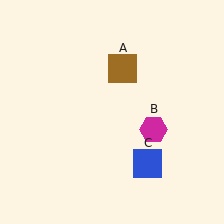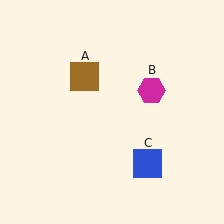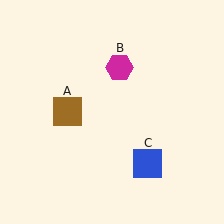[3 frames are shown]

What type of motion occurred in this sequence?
The brown square (object A), magenta hexagon (object B) rotated counterclockwise around the center of the scene.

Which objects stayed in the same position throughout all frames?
Blue square (object C) remained stationary.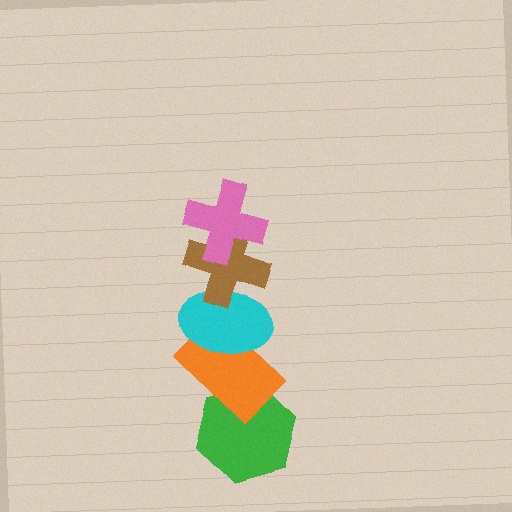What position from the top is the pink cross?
The pink cross is 1st from the top.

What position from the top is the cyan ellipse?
The cyan ellipse is 3rd from the top.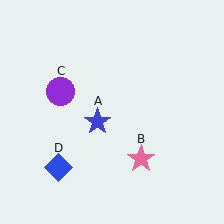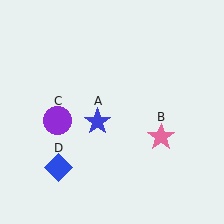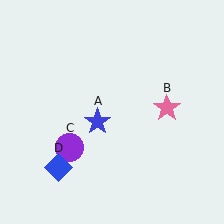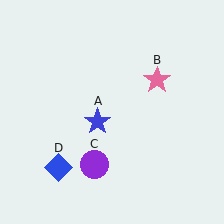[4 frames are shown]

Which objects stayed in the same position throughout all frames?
Blue star (object A) and blue diamond (object D) remained stationary.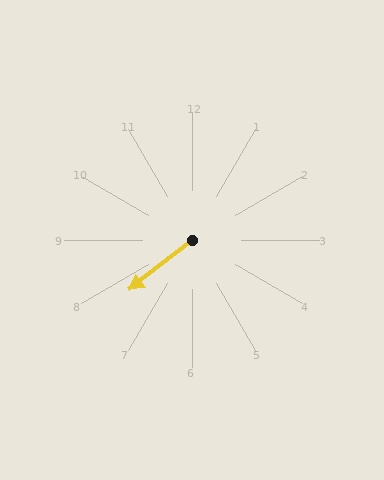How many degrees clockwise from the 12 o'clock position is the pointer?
Approximately 232 degrees.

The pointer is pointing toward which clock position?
Roughly 8 o'clock.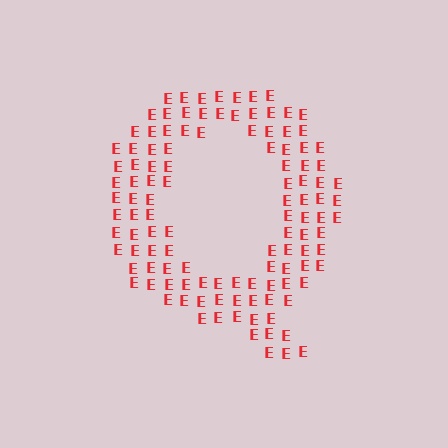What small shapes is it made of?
It is made of small letter E's.